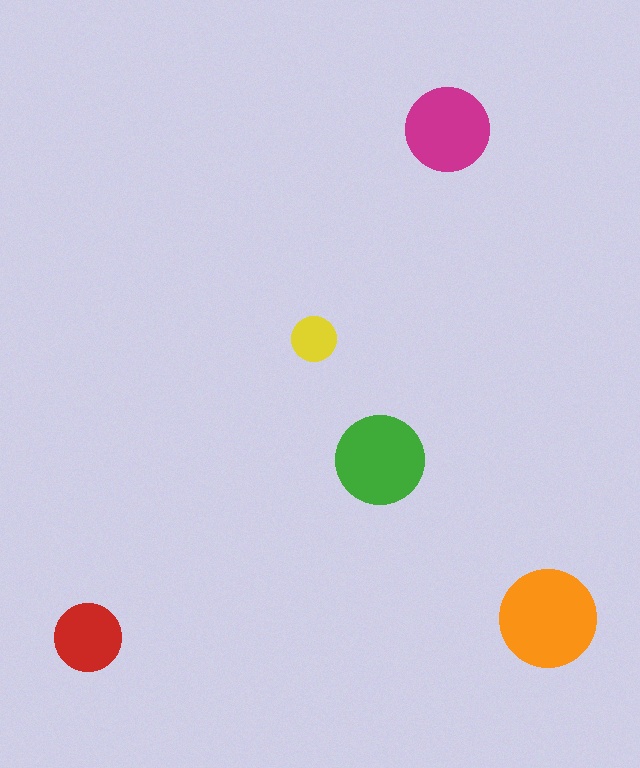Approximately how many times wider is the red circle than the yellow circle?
About 1.5 times wider.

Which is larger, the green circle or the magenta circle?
The green one.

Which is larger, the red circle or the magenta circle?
The magenta one.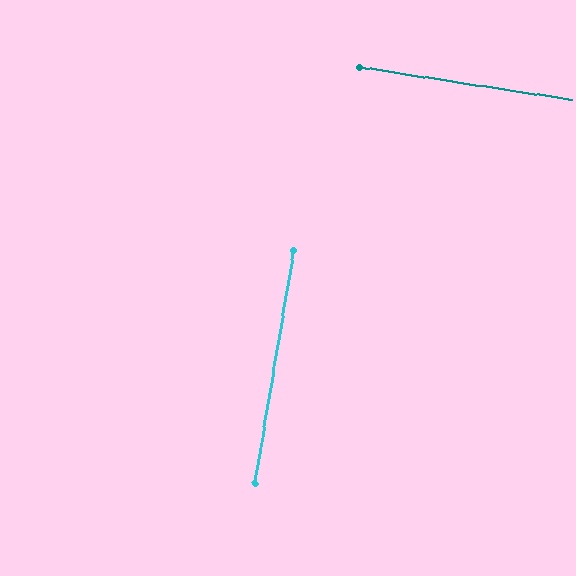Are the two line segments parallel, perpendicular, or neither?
Perpendicular — they meet at approximately 89°.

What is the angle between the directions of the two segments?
Approximately 89 degrees.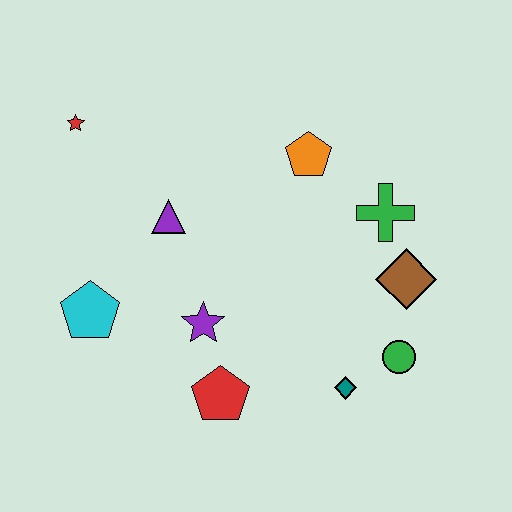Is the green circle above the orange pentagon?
No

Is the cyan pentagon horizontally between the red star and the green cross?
Yes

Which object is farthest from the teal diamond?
The red star is farthest from the teal diamond.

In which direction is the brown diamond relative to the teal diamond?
The brown diamond is above the teal diamond.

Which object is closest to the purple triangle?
The purple star is closest to the purple triangle.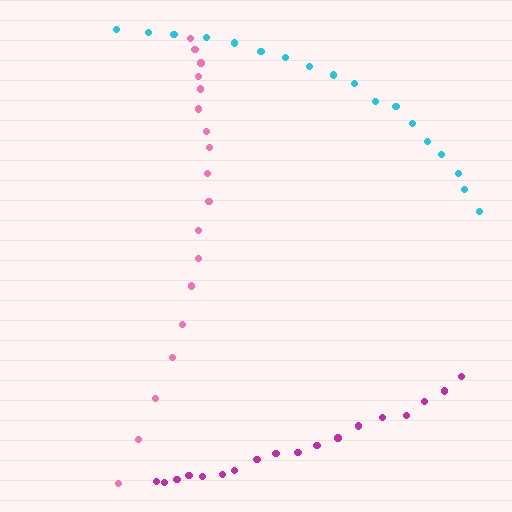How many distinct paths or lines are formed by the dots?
There are 3 distinct paths.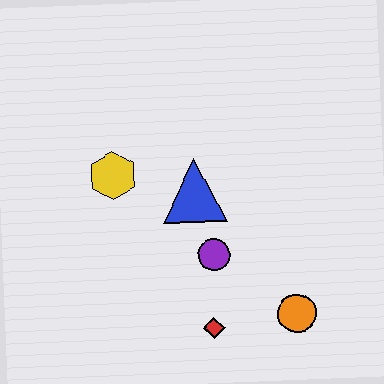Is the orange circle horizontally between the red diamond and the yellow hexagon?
No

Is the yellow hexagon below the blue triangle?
No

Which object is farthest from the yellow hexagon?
The orange circle is farthest from the yellow hexagon.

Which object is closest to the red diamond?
The purple circle is closest to the red diamond.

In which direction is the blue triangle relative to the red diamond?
The blue triangle is above the red diamond.